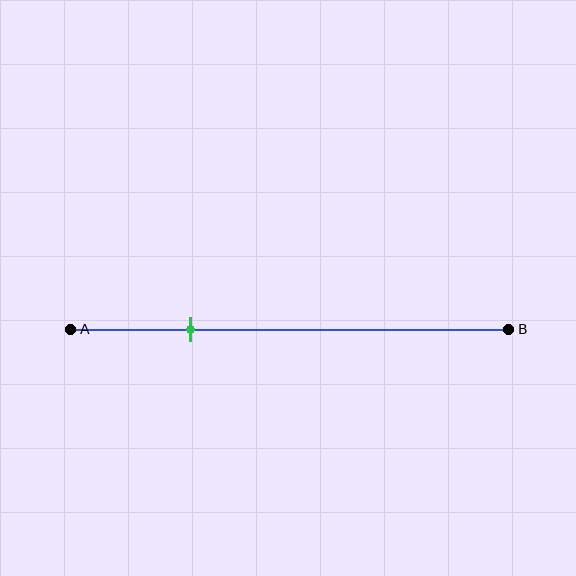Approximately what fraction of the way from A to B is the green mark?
The green mark is approximately 25% of the way from A to B.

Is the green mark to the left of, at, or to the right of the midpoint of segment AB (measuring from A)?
The green mark is to the left of the midpoint of segment AB.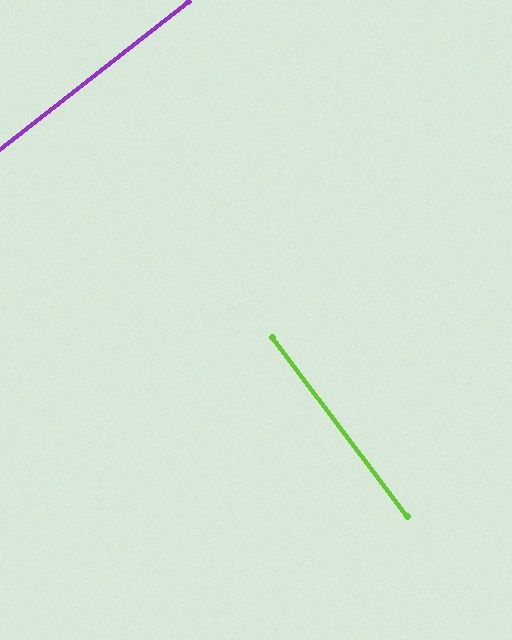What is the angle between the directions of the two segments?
Approximately 89 degrees.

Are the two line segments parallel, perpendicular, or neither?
Perpendicular — they meet at approximately 89°.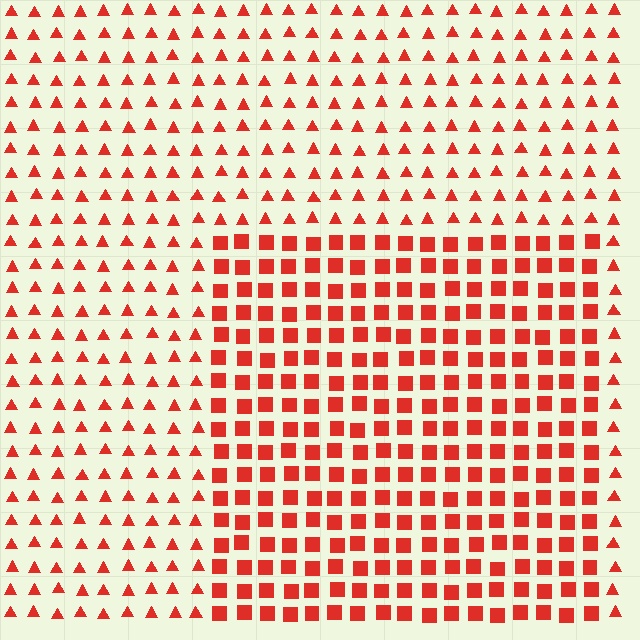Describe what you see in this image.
The image is filled with small red elements arranged in a uniform grid. A rectangle-shaped region contains squares, while the surrounding area contains triangles. The boundary is defined purely by the change in element shape.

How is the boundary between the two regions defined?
The boundary is defined by a change in element shape: squares inside vs. triangles outside. All elements share the same color and spacing.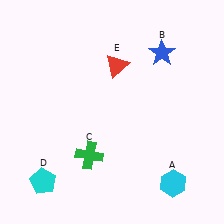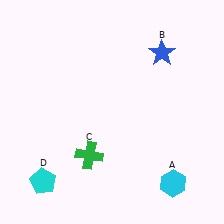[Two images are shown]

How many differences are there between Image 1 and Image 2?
There is 1 difference between the two images.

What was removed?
The red triangle (E) was removed in Image 2.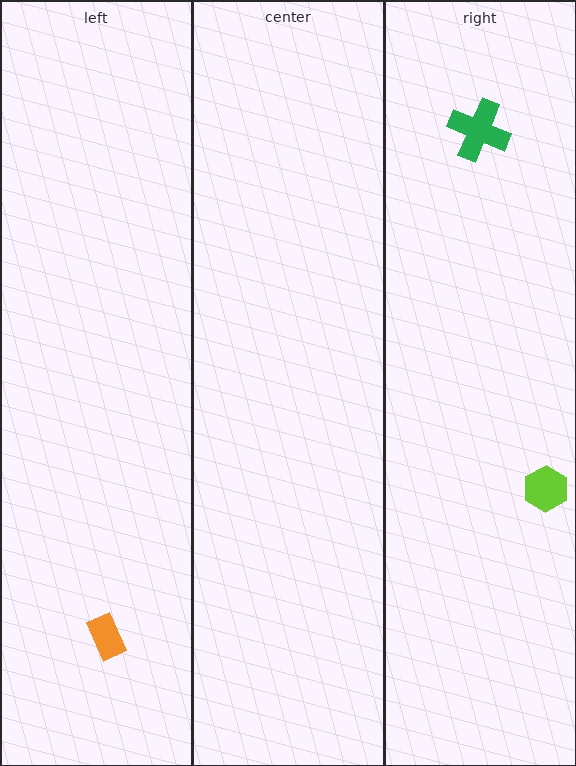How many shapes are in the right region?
2.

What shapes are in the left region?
The orange rectangle.